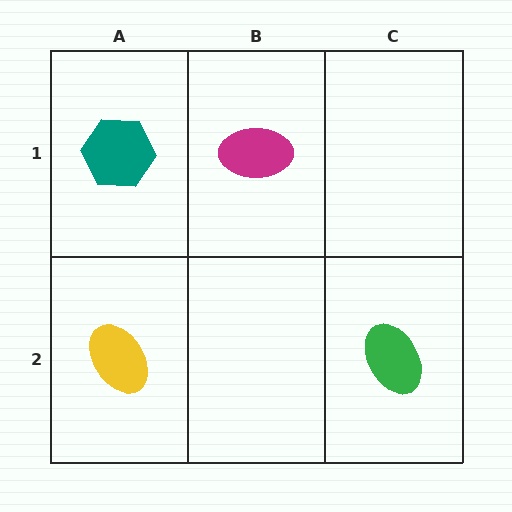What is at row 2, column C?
A green ellipse.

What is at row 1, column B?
A magenta ellipse.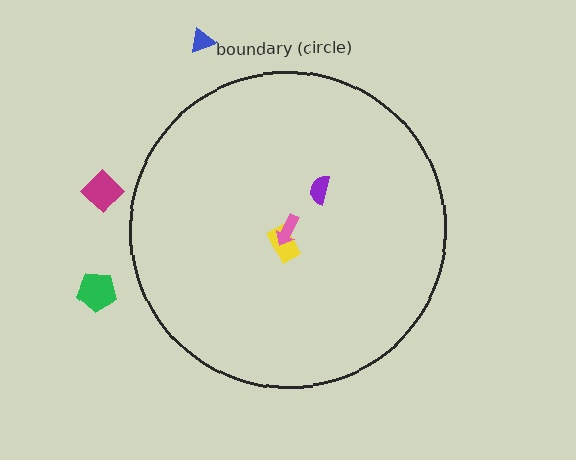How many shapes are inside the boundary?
3 inside, 3 outside.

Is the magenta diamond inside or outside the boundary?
Outside.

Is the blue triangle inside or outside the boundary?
Outside.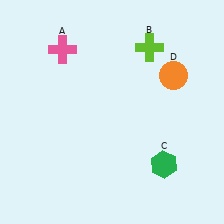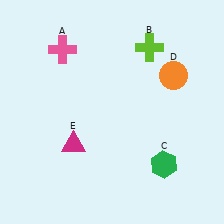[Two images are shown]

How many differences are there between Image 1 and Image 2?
There is 1 difference between the two images.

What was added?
A magenta triangle (E) was added in Image 2.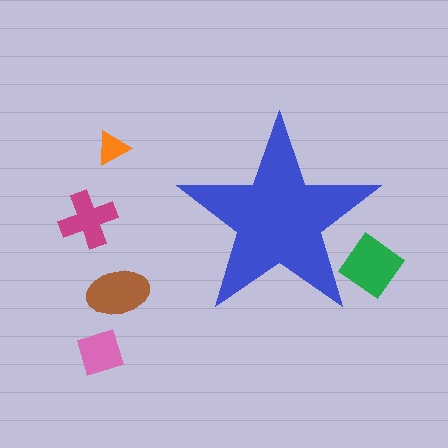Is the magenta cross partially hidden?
No, the magenta cross is fully visible.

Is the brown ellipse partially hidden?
No, the brown ellipse is fully visible.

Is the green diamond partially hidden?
Yes, the green diamond is partially hidden behind the blue star.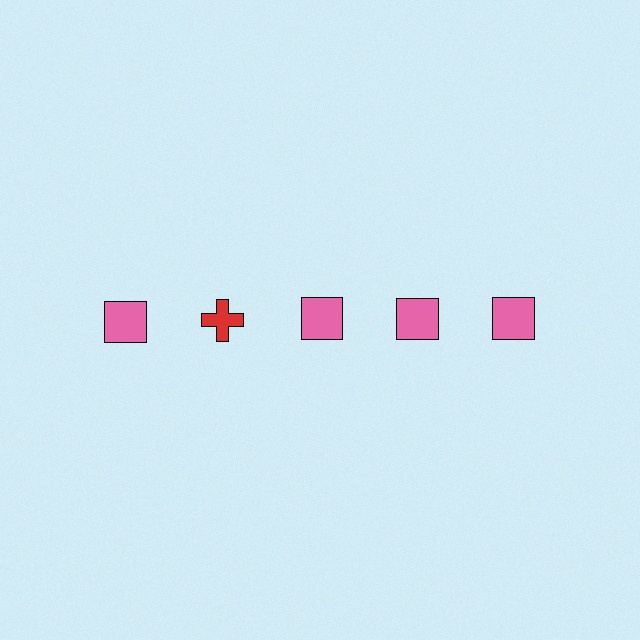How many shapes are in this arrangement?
There are 5 shapes arranged in a grid pattern.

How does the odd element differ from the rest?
It differs in both color (red instead of pink) and shape (cross instead of square).